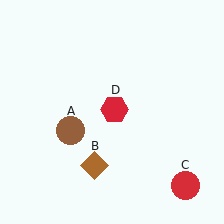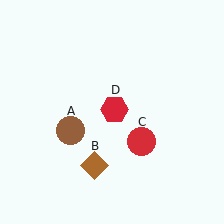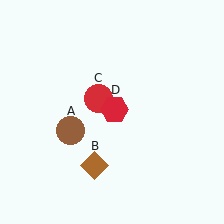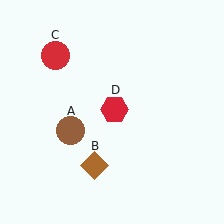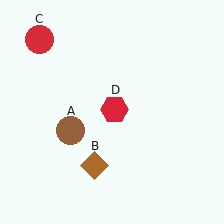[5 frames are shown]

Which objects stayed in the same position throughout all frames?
Brown circle (object A) and brown diamond (object B) and red hexagon (object D) remained stationary.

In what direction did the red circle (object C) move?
The red circle (object C) moved up and to the left.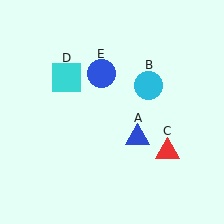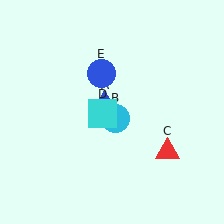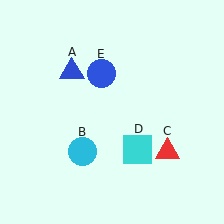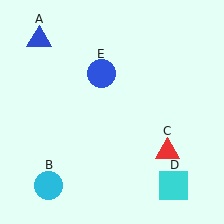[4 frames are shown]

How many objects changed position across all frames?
3 objects changed position: blue triangle (object A), cyan circle (object B), cyan square (object D).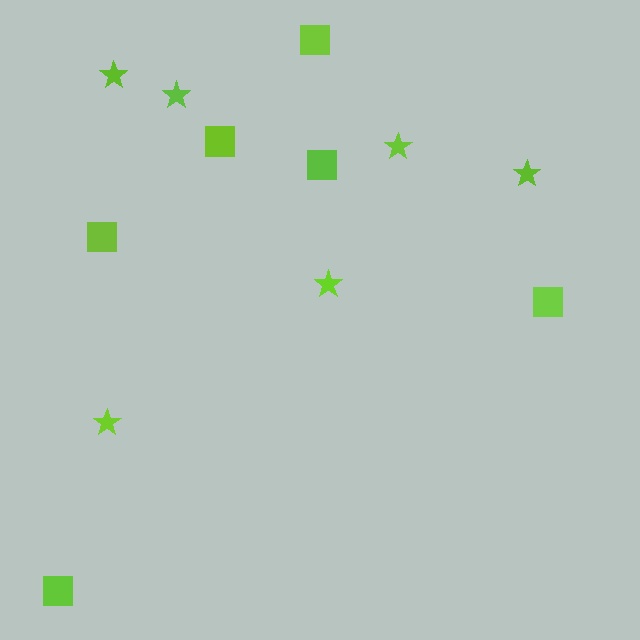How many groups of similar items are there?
There are 2 groups: one group of stars (6) and one group of squares (6).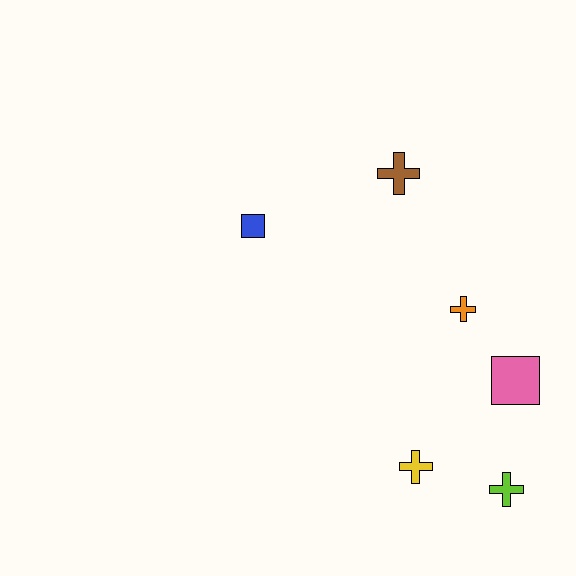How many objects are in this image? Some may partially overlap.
There are 6 objects.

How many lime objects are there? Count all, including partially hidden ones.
There is 1 lime object.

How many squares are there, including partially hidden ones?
There are 2 squares.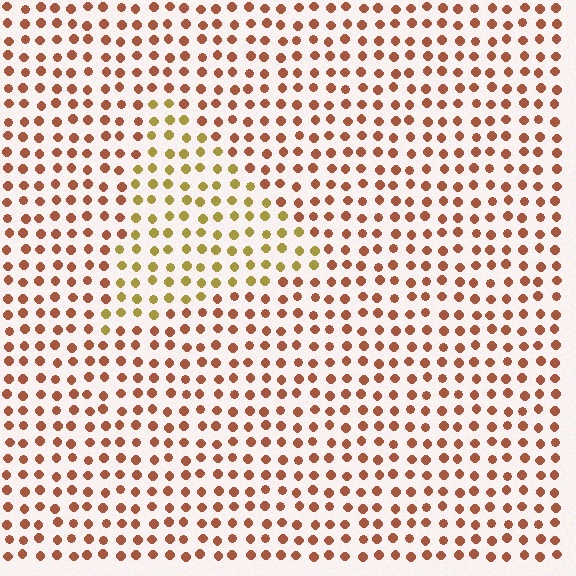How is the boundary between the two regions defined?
The boundary is defined purely by a slight shift in hue (about 40 degrees). Spacing, size, and orientation are identical on both sides.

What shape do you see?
I see a triangle.